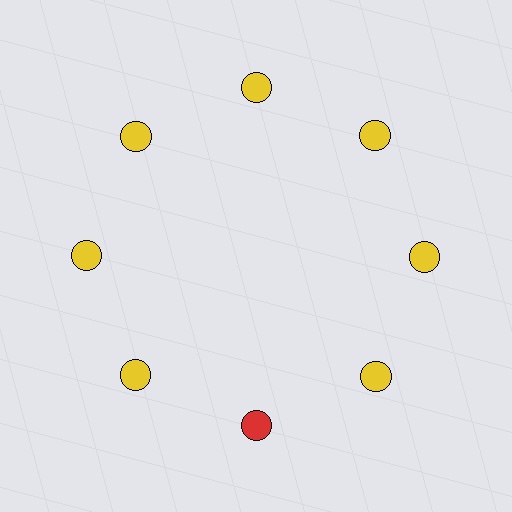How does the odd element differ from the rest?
It has a different color: red instead of yellow.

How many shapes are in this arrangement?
There are 8 shapes arranged in a ring pattern.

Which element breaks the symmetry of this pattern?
The red circle at roughly the 6 o'clock position breaks the symmetry. All other shapes are yellow circles.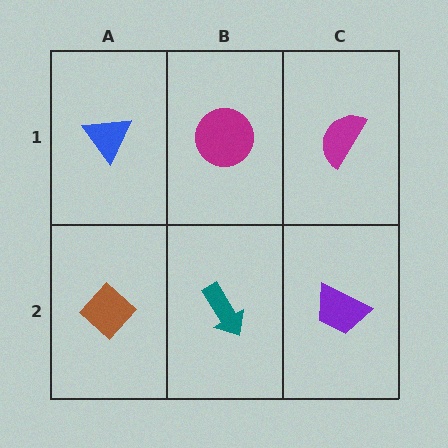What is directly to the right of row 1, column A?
A magenta circle.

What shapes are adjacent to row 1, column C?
A purple trapezoid (row 2, column C), a magenta circle (row 1, column B).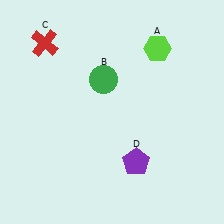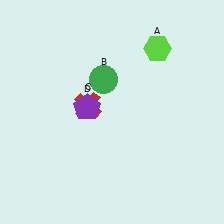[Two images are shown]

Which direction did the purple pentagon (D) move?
The purple pentagon (D) moved up.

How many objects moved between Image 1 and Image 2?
2 objects moved between the two images.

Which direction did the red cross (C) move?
The red cross (C) moved down.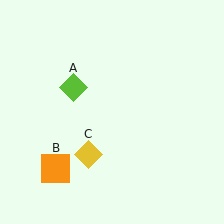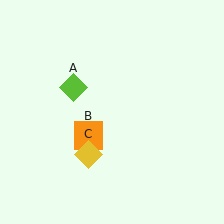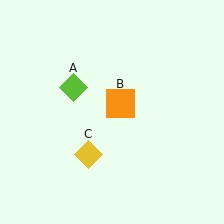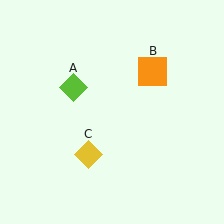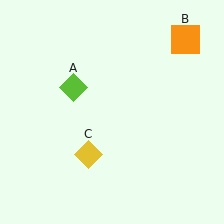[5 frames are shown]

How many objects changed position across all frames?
1 object changed position: orange square (object B).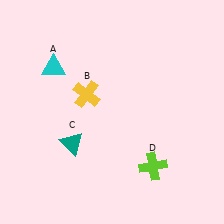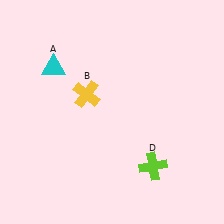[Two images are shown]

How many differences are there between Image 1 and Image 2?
There is 1 difference between the two images.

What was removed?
The teal triangle (C) was removed in Image 2.